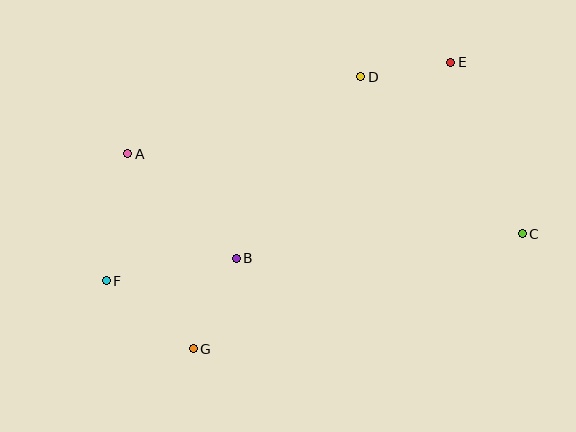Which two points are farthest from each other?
Points C and F are farthest from each other.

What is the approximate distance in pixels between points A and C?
The distance between A and C is approximately 402 pixels.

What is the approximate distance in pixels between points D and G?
The distance between D and G is approximately 319 pixels.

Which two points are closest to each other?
Points D and E are closest to each other.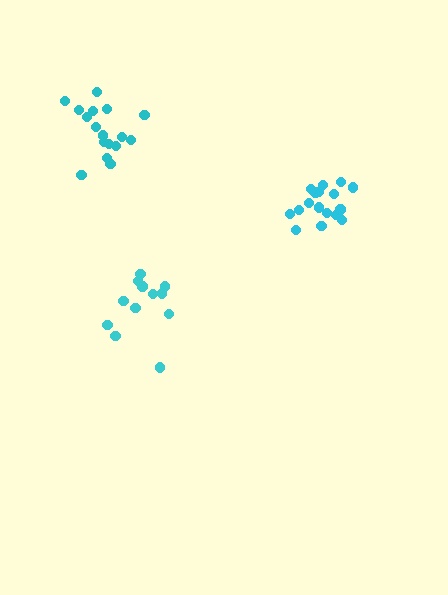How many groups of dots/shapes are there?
There are 3 groups.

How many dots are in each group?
Group 1: 12 dots, Group 2: 17 dots, Group 3: 17 dots (46 total).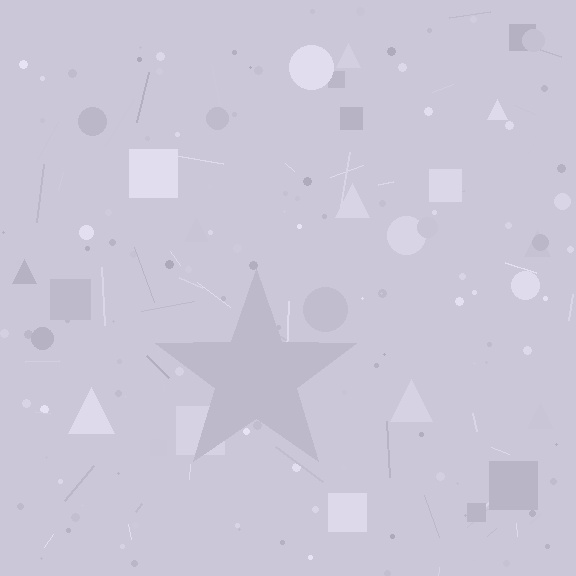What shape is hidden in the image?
A star is hidden in the image.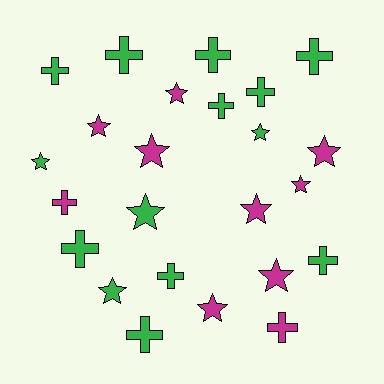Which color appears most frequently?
Green, with 14 objects.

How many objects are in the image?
There are 24 objects.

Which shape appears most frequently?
Star, with 12 objects.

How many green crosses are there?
There are 10 green crosses.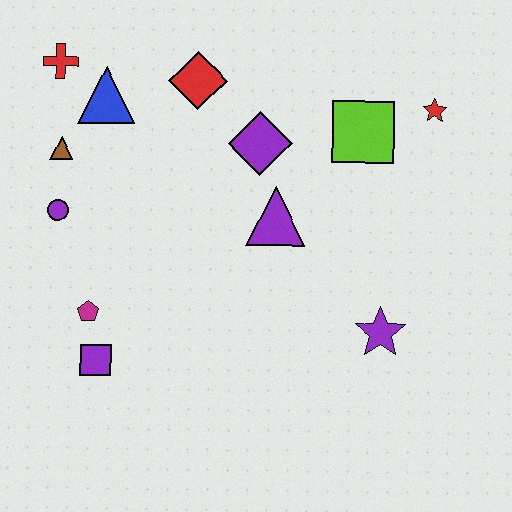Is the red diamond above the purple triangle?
Yes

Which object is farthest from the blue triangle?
The purple star is farthest from the blue triangle.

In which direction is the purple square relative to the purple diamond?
The purple square is below the purple diamond.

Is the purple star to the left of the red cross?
No